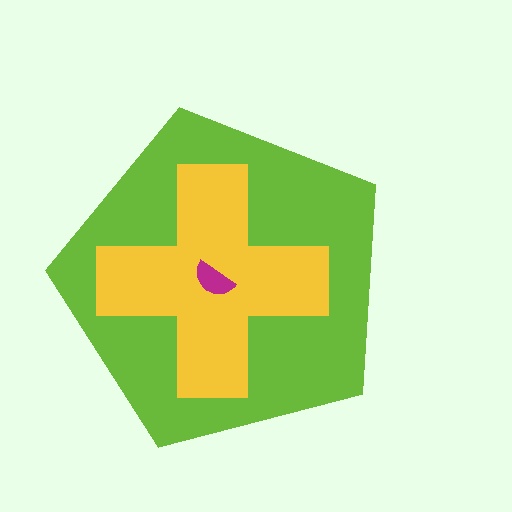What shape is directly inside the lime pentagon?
The yellow cross.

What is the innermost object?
The magenta semicircle.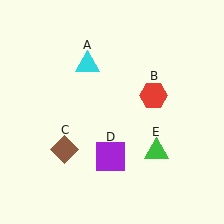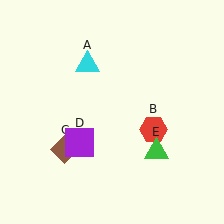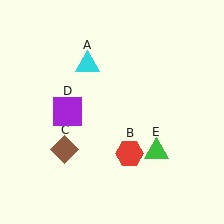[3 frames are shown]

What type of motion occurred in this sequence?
The red hexagon (object B), purple square (object D) rotated clockwise around the center of the scene.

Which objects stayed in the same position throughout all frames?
Cyan triangle (object A) and brown diamond (object C) and green triangle (object E) remained stationary.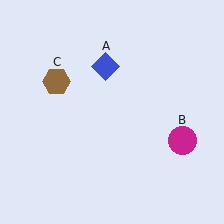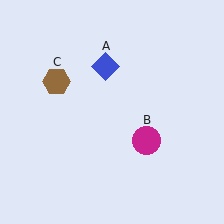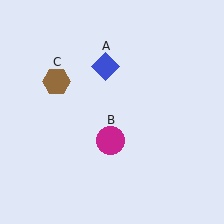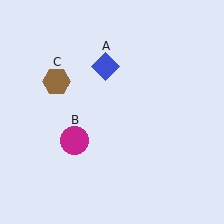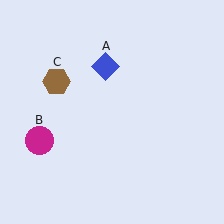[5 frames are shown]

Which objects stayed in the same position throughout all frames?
Blue diamond (object A) and brown hexagon (object C) remained stationary.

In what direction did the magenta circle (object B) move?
The magenta circle (object B) moved left.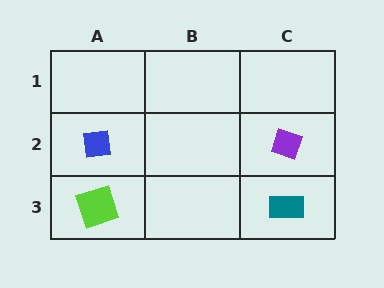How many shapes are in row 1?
0 shapes.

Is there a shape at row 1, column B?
No, that cell is empty.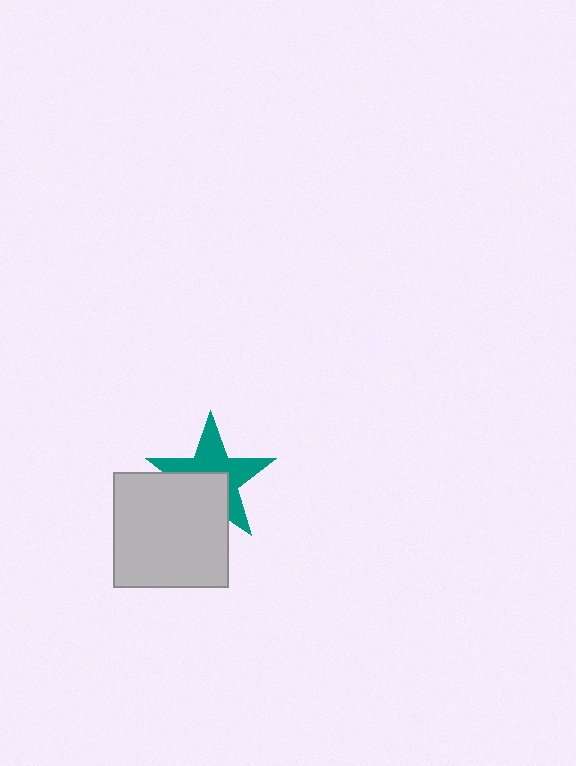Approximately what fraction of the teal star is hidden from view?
Roughly 43% of the teal star is hidden behind the light gray square.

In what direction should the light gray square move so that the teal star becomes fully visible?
The light gray square should move down. That is the shortest direction to clear the overlap and leave the teal star fully visible.